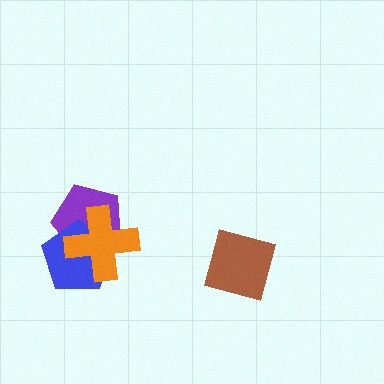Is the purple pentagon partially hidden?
Yes, it is partially covered by another shape.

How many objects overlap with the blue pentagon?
2 objects overlap with the blue pentagon.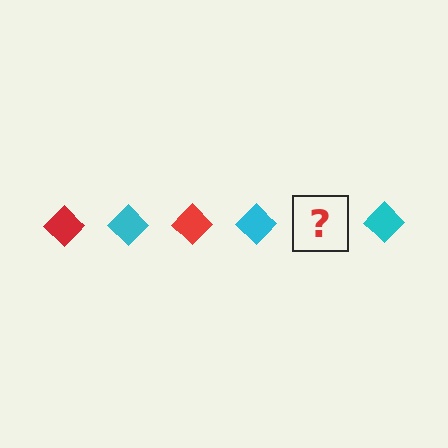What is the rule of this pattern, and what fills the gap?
The rule is that the pattern cycles through red, cyan diamonds. The gap should be filled with a red diamond.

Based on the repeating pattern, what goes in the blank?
The blank should be a red diamond.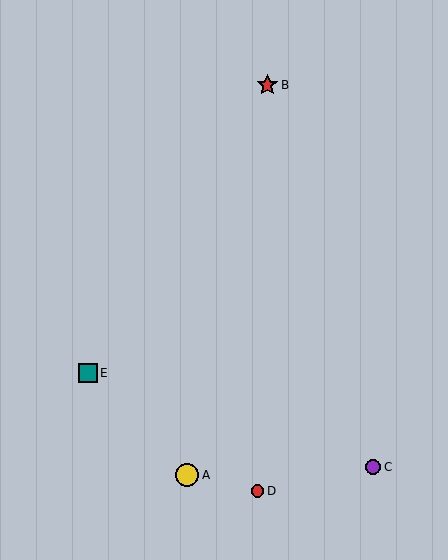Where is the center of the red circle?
The center of the red circle is at (258, 491).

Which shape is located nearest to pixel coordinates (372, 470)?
The purple circle (labeled C) at (373, 467) is nearest to that location.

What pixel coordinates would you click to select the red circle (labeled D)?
Click at (258, 491) to select the red circle D.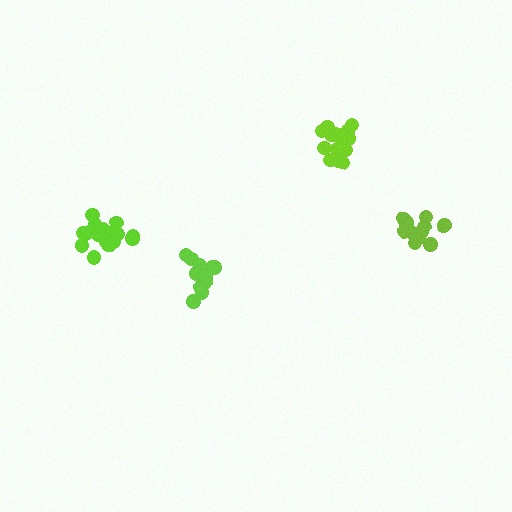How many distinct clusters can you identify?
There are 4 distinct clusters.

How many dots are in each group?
Group 1: 19 dots, Group 2: 14 dots, Group 3: 17 dots, Group 4: 13 dots (63 total).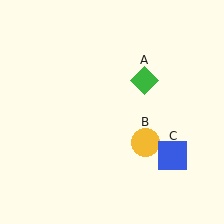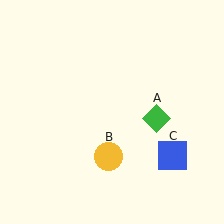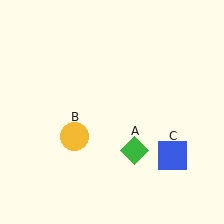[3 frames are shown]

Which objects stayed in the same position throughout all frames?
Blue square (object C) remained stationary.